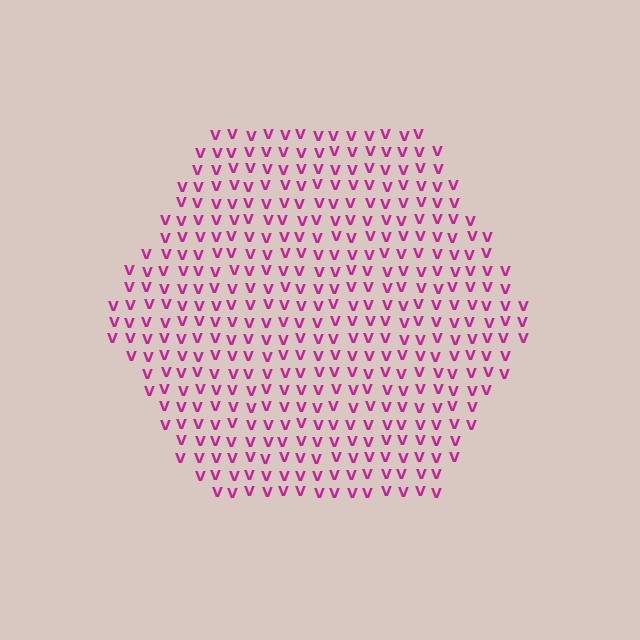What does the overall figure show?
The overall figure shows a hexagon.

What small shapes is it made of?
It is made of small letter V's.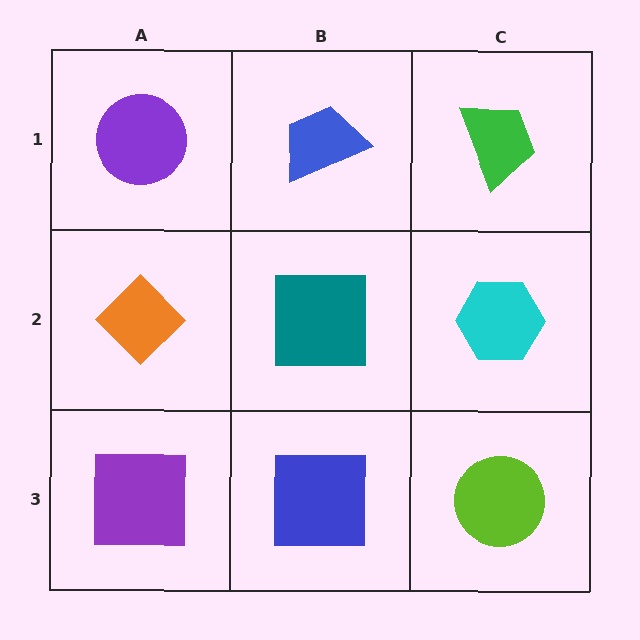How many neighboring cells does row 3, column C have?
2.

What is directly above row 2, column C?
A green trapezoid.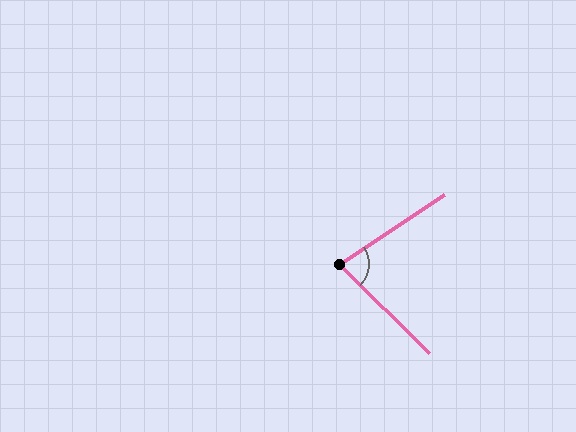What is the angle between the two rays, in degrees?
Approximately 78 degrees.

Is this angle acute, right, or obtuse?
It is acute.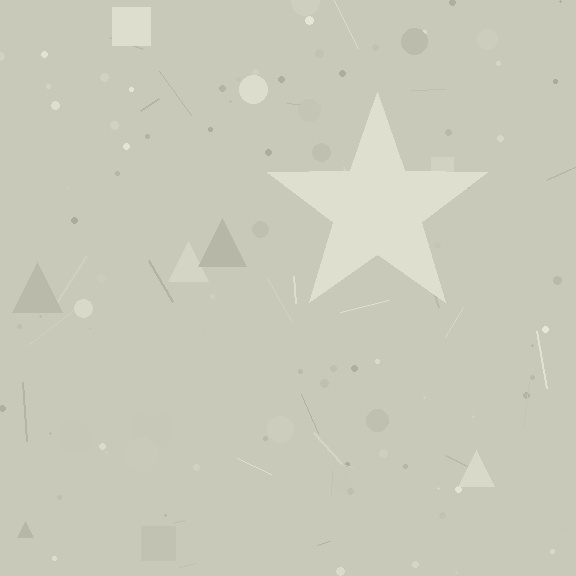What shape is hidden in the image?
A star is hidden in the image.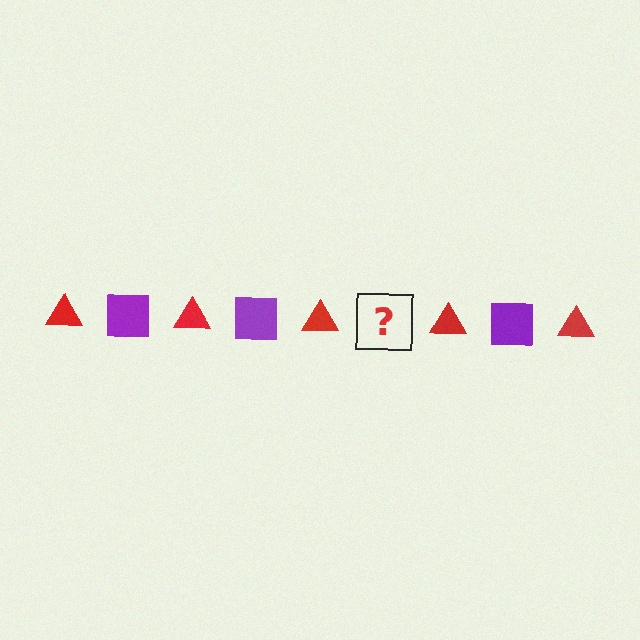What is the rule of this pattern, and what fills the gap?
The rule is that the pattern alternates between red triangle and purple square. The gap should be filled with a purple square.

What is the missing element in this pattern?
The missing element is a purple square.